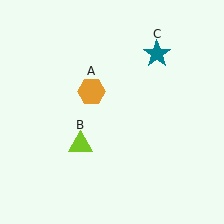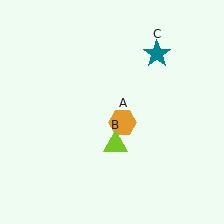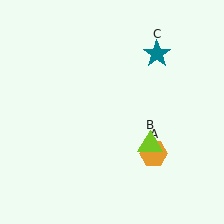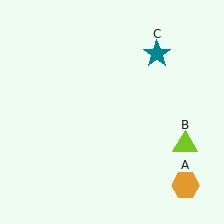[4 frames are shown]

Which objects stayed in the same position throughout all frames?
Teal star (object C) remained stationary.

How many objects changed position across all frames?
2 objects changed position: orange hexagon (object A), lime triangle (object B).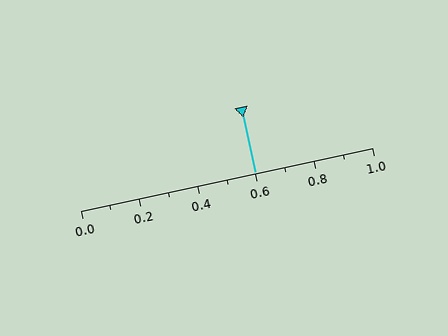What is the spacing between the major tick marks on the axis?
The major ticks are spaced 0.2 apart.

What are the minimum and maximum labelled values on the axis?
The axis runs from 0.0 to 1.0.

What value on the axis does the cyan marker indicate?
The marker indicates approximately 0.6.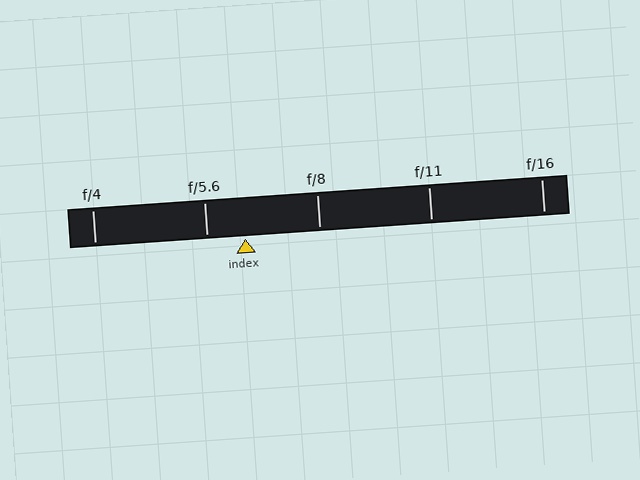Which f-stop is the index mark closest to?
The index mark is closest to f/5.6.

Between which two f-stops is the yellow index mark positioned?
The index mark is between f/5.6 and f/8.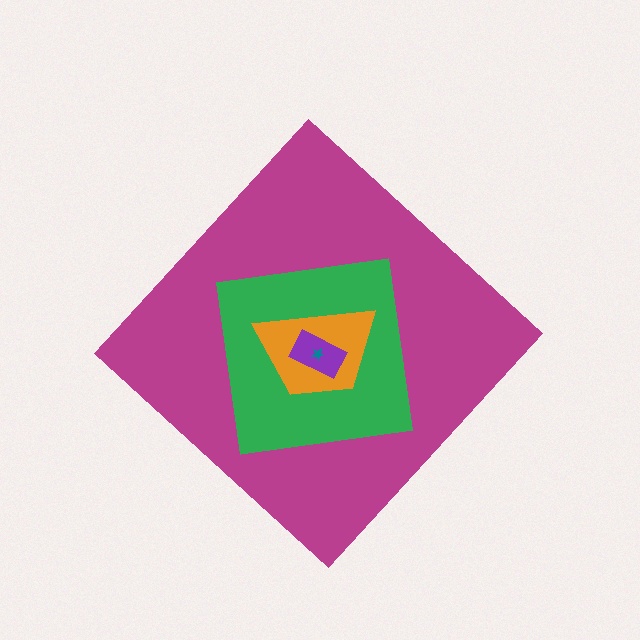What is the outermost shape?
The magenta diamond.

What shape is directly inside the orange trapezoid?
The purple rectangle.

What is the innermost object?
The teal star.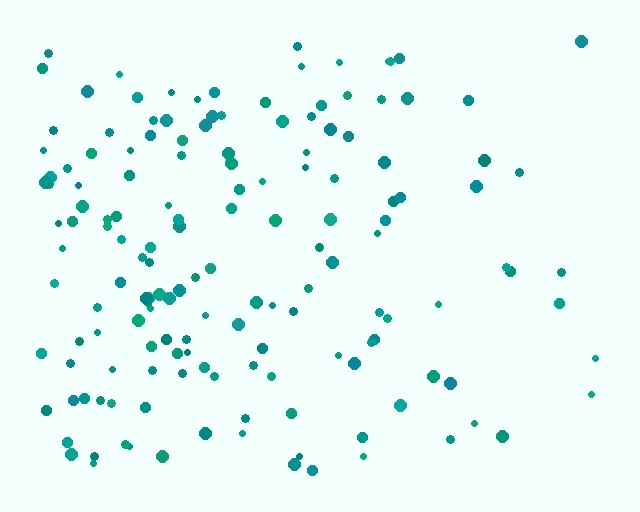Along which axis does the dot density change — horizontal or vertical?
Horizontal.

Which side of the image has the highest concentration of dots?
The left.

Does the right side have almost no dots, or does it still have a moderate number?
Still a moderate number, just noticeably fewer than the left.